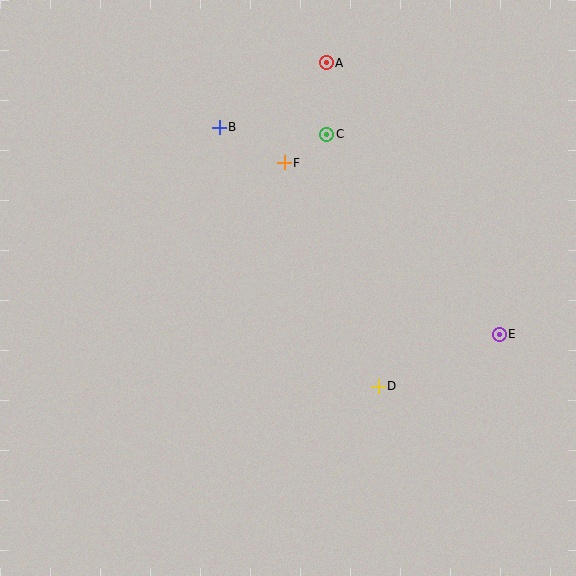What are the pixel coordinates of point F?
Point F is at (284, 163).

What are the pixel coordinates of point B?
Point B is at (219, 127).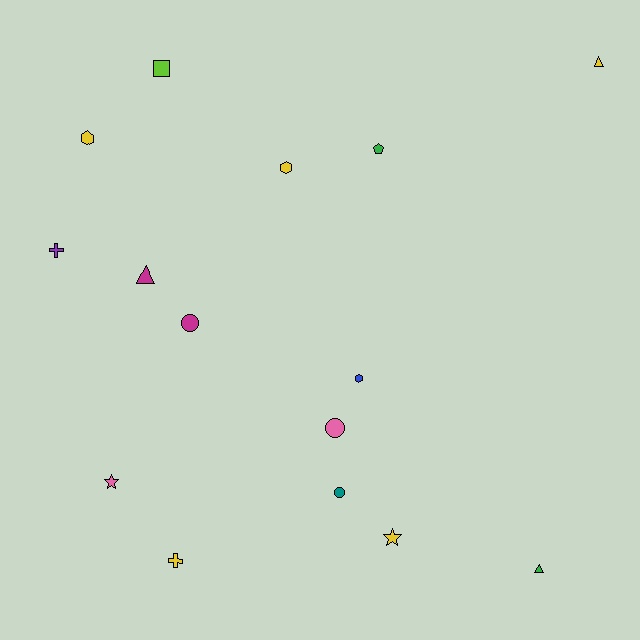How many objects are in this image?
There are 15 objects.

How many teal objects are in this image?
There is 1 teal object.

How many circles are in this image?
There are 3 circles.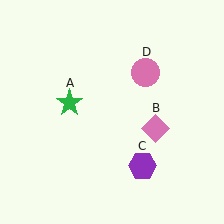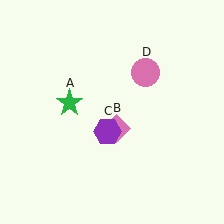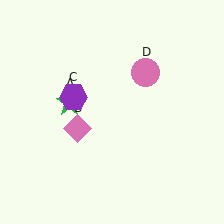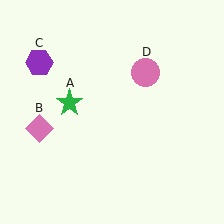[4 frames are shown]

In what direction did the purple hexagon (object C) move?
The purple hexagon (object C) moved up and to the left.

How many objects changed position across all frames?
2 objects changed position: pink diamond (object B), purple hexagon (object C).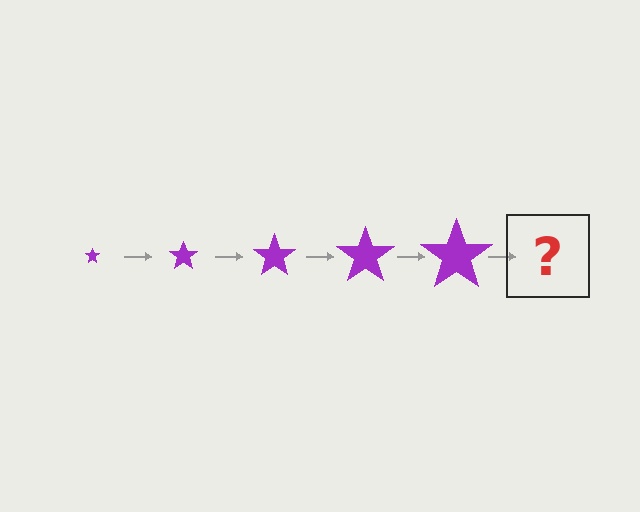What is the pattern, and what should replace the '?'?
The pattern is that the star gets progressively larger each step. The '?' should be a purple star, larger than the previous one.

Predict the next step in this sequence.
The next step is a purple star, larger than the previous one.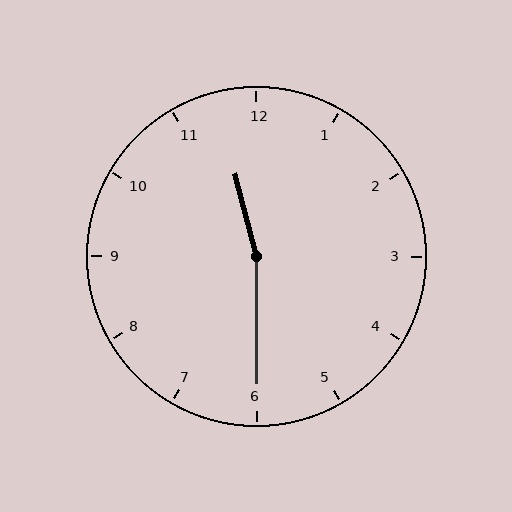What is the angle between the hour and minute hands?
Approximately 165 degrees.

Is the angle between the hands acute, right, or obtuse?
It is obtuse.